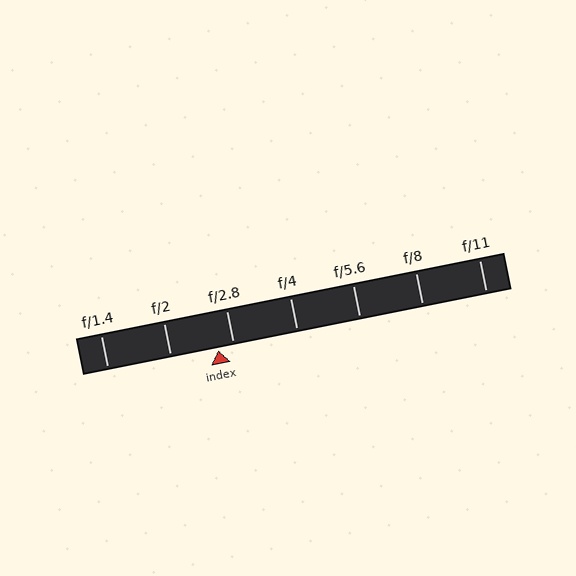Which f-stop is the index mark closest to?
The index mark is closest to f/2.8.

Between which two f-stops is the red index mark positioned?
The index mark is between f/2 and f/2.8.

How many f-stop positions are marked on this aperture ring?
There are 7 f-stop positions marked.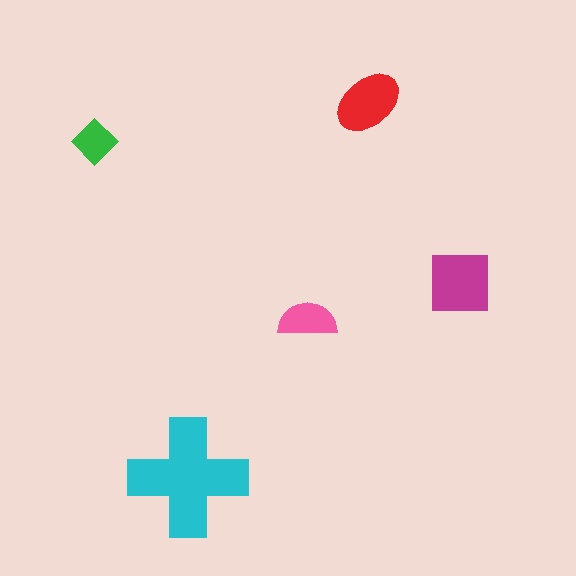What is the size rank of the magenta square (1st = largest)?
2nd.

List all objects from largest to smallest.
The cyan cross, the magenta square, the red ellipse, the pink semicircle, the green diamond.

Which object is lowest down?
The cyan cross is bottommost.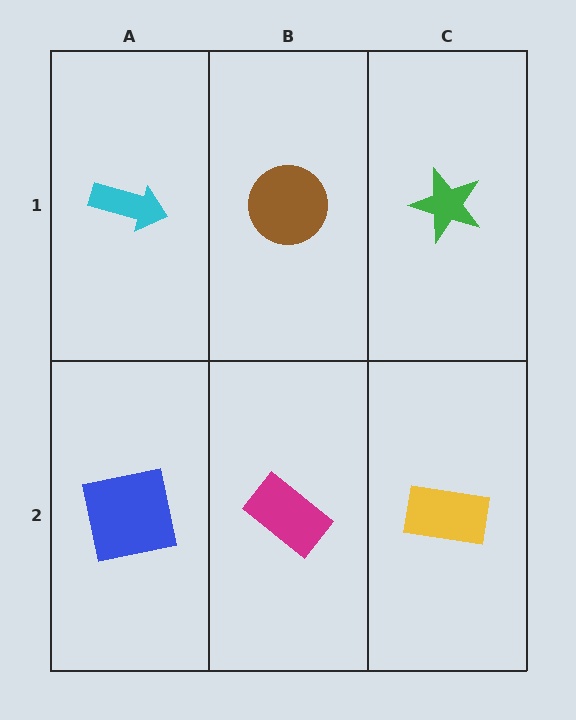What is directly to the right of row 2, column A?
A magenta rectangle.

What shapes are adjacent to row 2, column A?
A cyan arrow (row 1, column A), a magenta rectangle (row 2, column B).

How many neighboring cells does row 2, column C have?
2.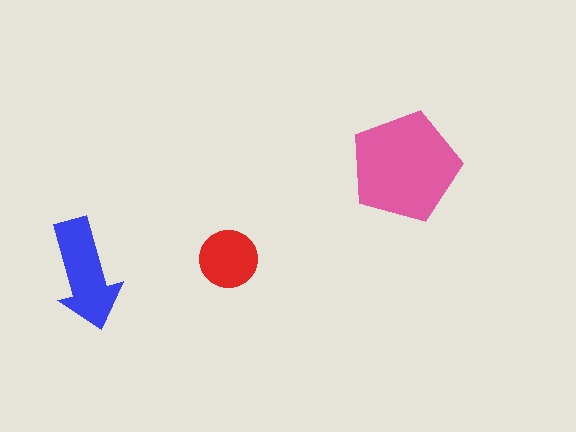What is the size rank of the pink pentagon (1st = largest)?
1st.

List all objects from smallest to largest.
The red circle, the blue arrow, the pink pentagon.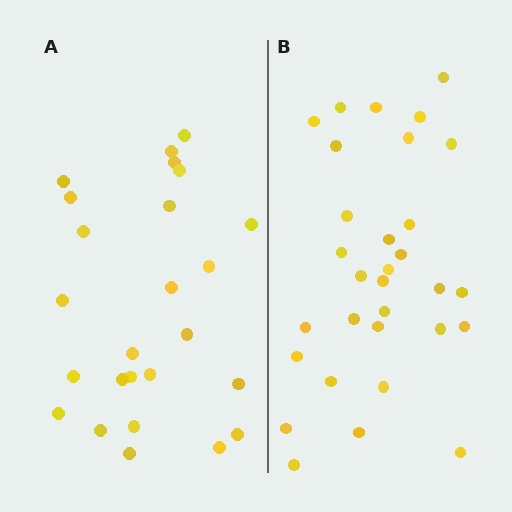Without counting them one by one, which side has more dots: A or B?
Region B (the right region) has more dots.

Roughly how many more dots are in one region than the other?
Region B has about 6 more dots than region A.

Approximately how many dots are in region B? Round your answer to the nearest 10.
About 30 dots. (The exact count is 31, which rounds to 30.)